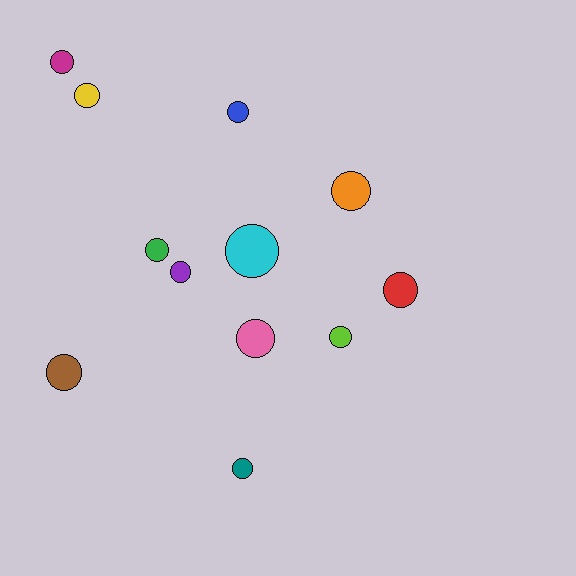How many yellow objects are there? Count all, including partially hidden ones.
There is 1 yellow object.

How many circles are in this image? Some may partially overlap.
There are 12 circles.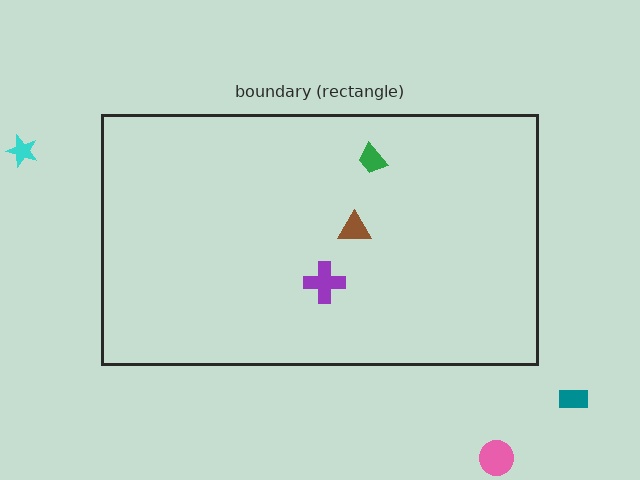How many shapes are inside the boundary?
3 inside, 3 outside.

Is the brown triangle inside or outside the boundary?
Inside.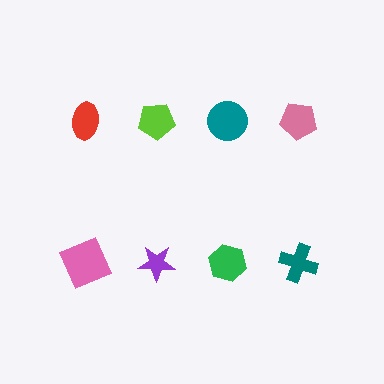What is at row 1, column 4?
A pink pentagon.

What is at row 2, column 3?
A green hexagon.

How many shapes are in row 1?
4 shapes.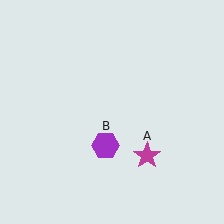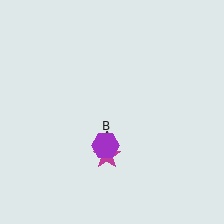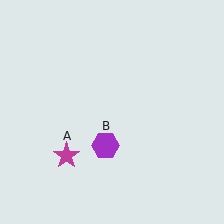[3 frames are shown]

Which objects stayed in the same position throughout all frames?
Purple hexagon (object B) remained stationary.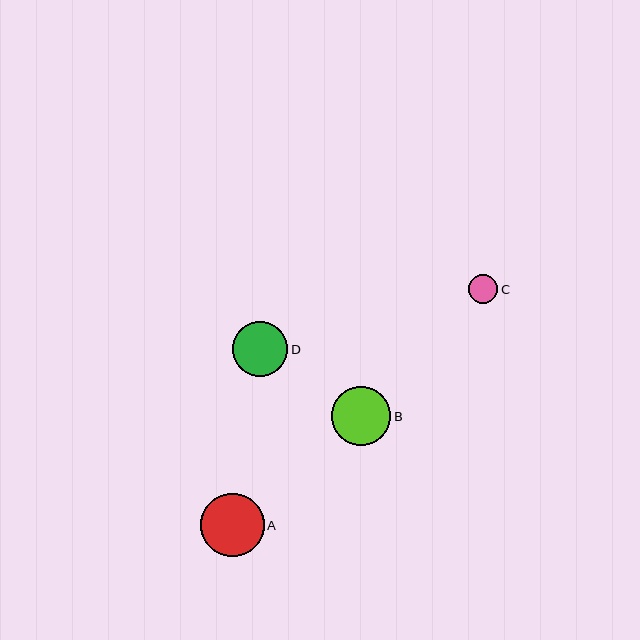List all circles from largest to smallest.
From largest to smallest: A, B, D, C.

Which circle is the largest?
Circle A is the largest with a size of approximately 63 pixels.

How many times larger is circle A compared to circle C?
Circle A is approximately 2.2 times the size of circle C.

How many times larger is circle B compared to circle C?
Circle B is approximately 2.0 times the size of circle C.